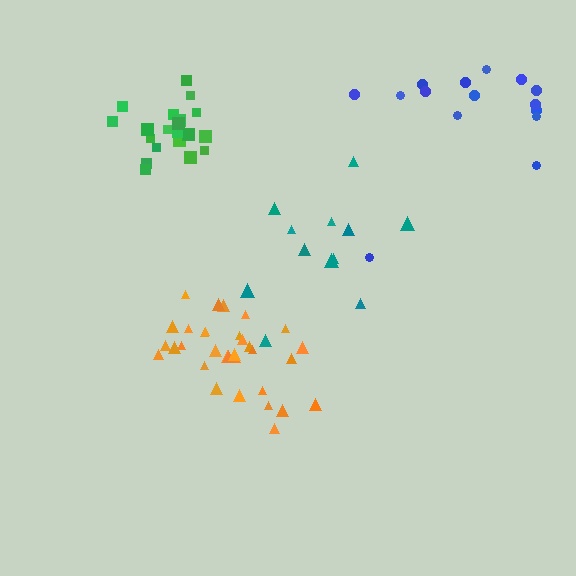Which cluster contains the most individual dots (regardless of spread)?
Orange (32).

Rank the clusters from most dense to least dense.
green, orange, teal, blue.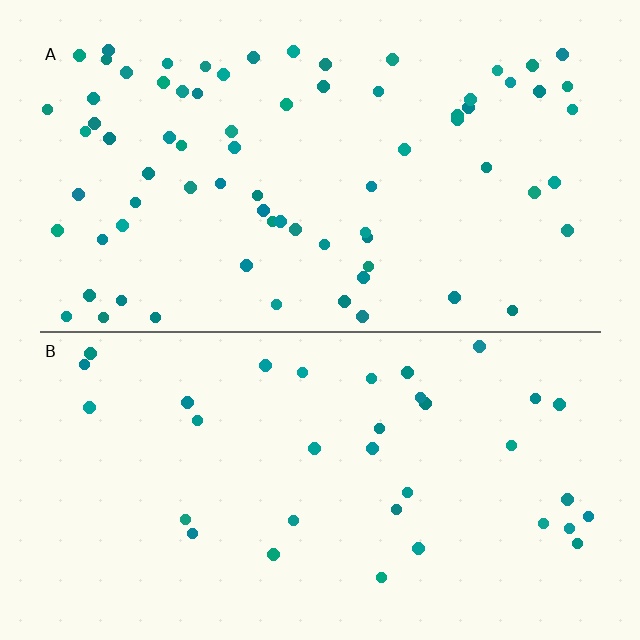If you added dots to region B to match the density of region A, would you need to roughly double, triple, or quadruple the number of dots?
Approximately double.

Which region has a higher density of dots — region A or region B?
A (the top).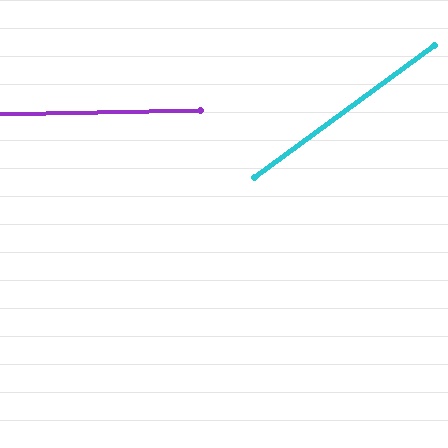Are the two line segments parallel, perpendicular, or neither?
Neither parallel nor perpendicular — they differ by about 35°.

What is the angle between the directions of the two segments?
Approximately 35 degrees.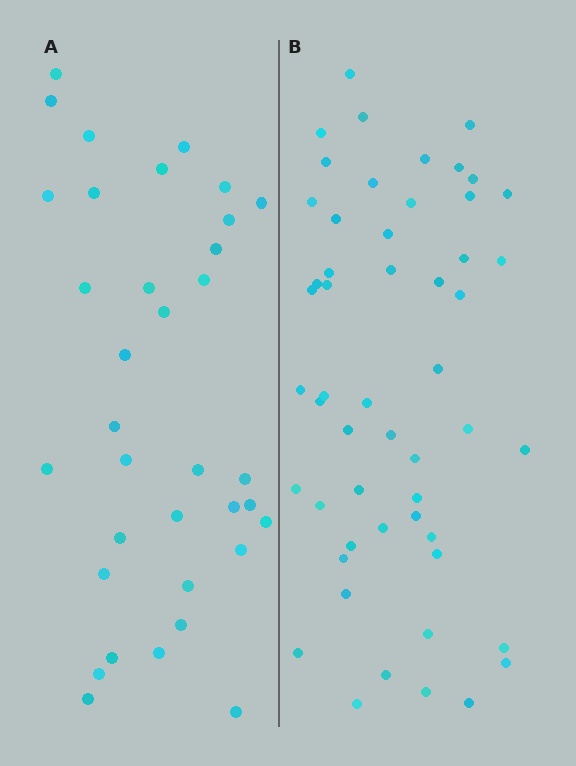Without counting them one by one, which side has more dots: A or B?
Region B (the right region) has more dots.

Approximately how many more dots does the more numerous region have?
Region B has approximately 20 more dots than region A.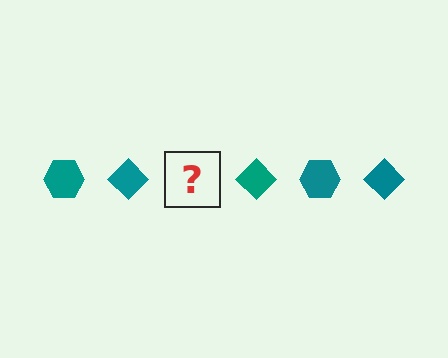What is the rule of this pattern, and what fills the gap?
The rule is that the pattern cycles through hexagon, diamond shapes in teal. The gap should be filled with a teal hexagon.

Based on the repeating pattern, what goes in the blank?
The blank should be a teal hexagon.